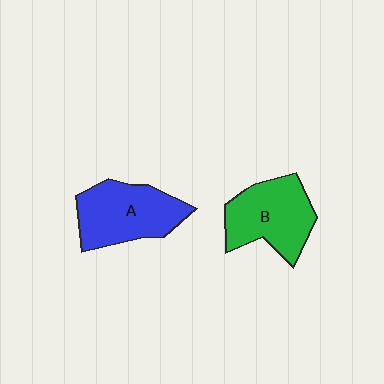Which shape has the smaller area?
Shape B (green).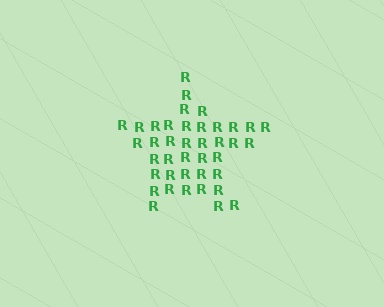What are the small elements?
The small elements are letter R's.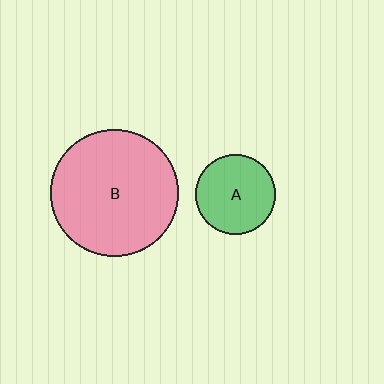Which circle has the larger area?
Circle B (pink).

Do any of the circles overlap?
No, none of the circles overlap.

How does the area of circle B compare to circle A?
Approximately 2.5 times.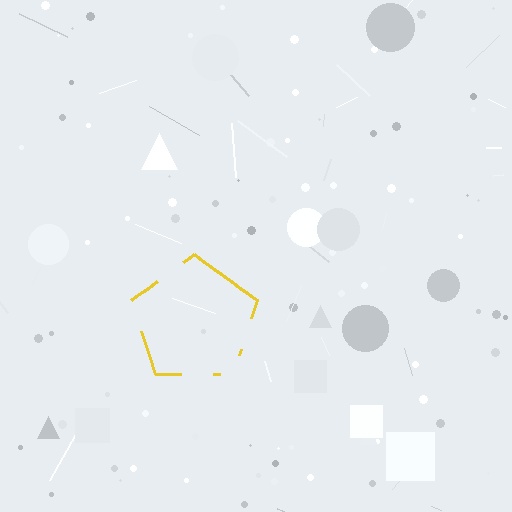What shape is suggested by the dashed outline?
The dashed outline suggests a pentagon.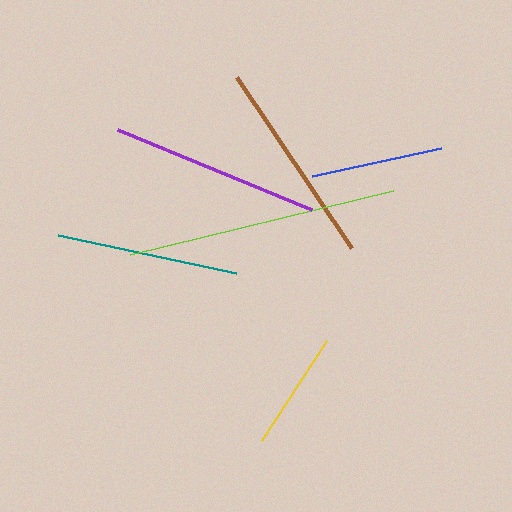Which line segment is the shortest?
The yellow line is the shortest at approximately 120 pixels.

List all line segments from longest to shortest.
From longest to shortest: lime, purple, brown, teal, blue, yellow.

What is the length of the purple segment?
The purple segment is approximately 210 pixels long.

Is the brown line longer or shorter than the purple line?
The purple line is longer than the brown line.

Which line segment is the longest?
The lime line is the longest at approximately 270 pixels.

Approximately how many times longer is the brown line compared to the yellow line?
The brown line is approximately 1.7 times the length of the yellow line.